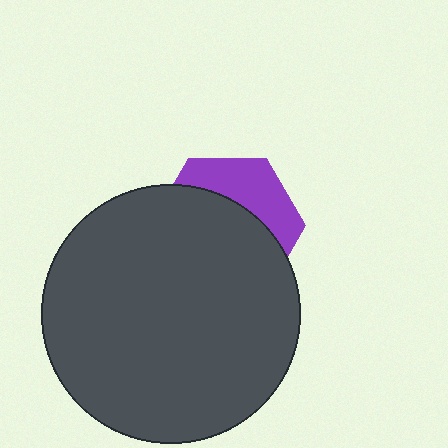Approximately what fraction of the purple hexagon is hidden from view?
Roughly 66% of the purple hexagon is hidden behind the dark gray circle.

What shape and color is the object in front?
The object in front is a dark gray circle.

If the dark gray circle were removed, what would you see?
You would see the complete purple hexagon.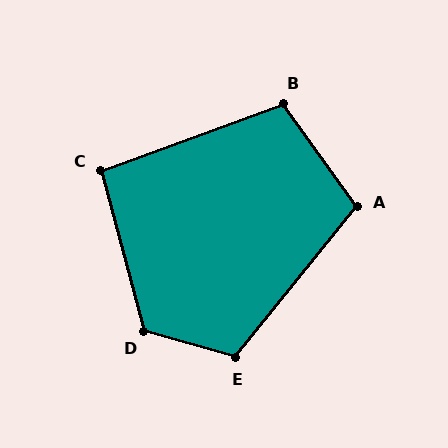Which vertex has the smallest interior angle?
C, at approximately 95 degrees.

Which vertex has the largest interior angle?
D, at approximately 121 degrees.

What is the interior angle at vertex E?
Approximately 113 degrees (obtuse).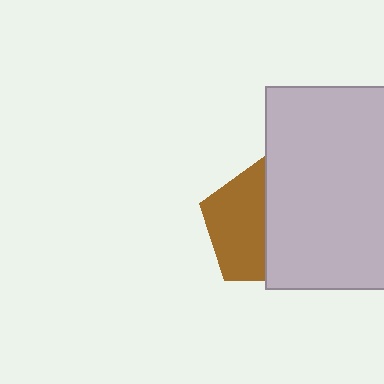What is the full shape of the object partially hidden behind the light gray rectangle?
The partially hidden object is a brown pentagon.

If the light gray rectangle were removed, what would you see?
You would see the complete brown pentagon.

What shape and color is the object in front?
The object in front is a light gray rectangle.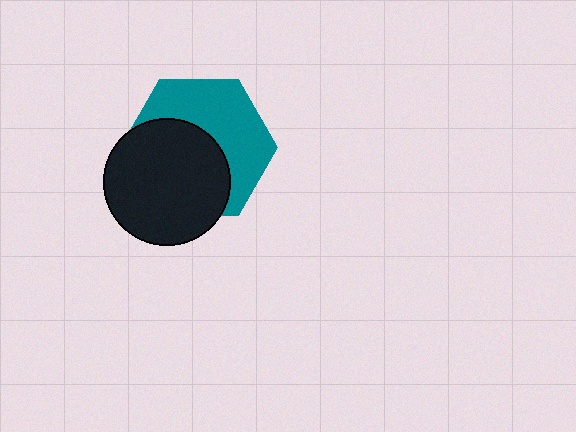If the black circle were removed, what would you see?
You would see the complete teal hexagon.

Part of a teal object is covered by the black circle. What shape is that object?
It is a hexagon.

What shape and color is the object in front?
The object in front is a black circle.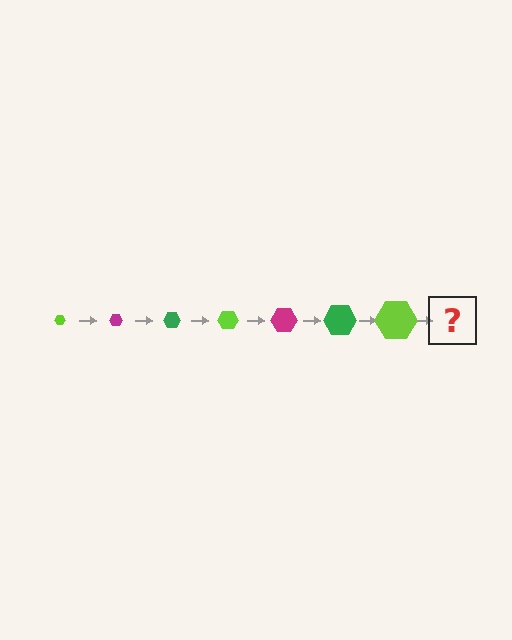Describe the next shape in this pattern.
It should be a magenta hexagon, larger than the previous one.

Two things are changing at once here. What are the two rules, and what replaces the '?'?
The two rules are that the hexagon grows larger each step and the color cycles through lime, magenta, and green. The '?' should be a magenta hexagon, larger than the previous one.